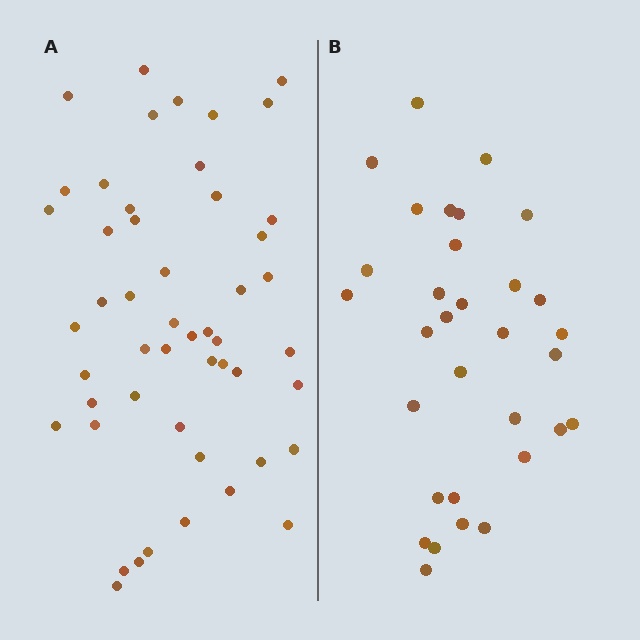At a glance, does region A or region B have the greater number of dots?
Region A (the left region) has more dots.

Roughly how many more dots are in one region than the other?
Region A has approximately 20 more dots than region B.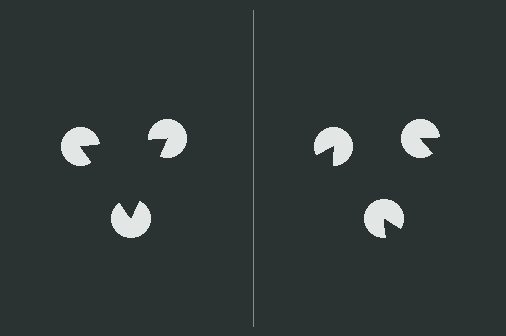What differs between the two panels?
The pac-man discs are positioned identically on both sides; only the wedge orientations differ. On the left they align to a triangle; on the right they are misaligned.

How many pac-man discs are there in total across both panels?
6 — 3 on each side.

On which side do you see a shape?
An illusory triangle appears on the left side. On the right side the wedge cuts are rotated, so no coherent shape forms.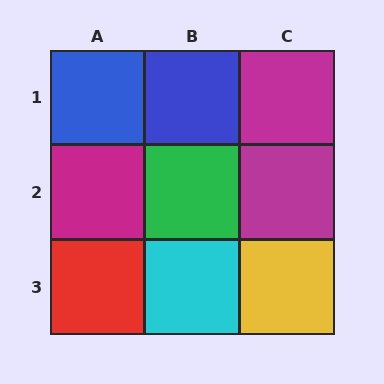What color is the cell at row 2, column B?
Green.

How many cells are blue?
2 cells are blue.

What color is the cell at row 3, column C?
Yellow.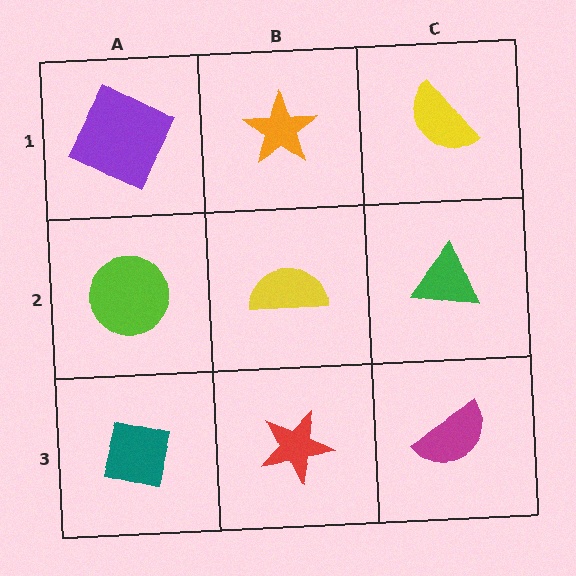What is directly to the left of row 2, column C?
A yellow semicircle.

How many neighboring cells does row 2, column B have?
4.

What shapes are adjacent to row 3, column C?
A green triangle (row 2, column C), a red star (row 3, column B).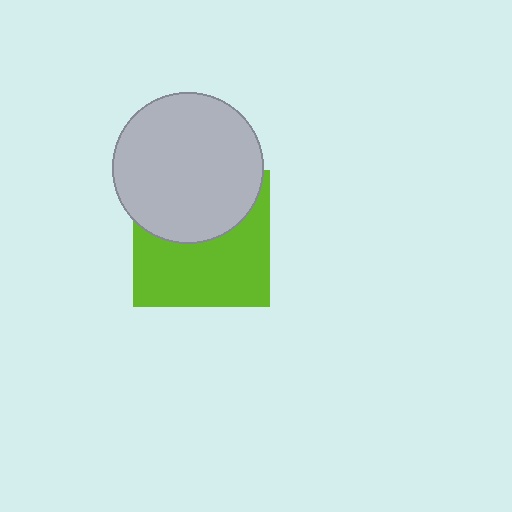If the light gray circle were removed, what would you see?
You would see the complete lime square.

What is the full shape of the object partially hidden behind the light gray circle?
The partially hidden object is a lime square.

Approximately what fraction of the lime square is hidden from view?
Roughly 43% of the lime square is hidden behind the light gray circle.